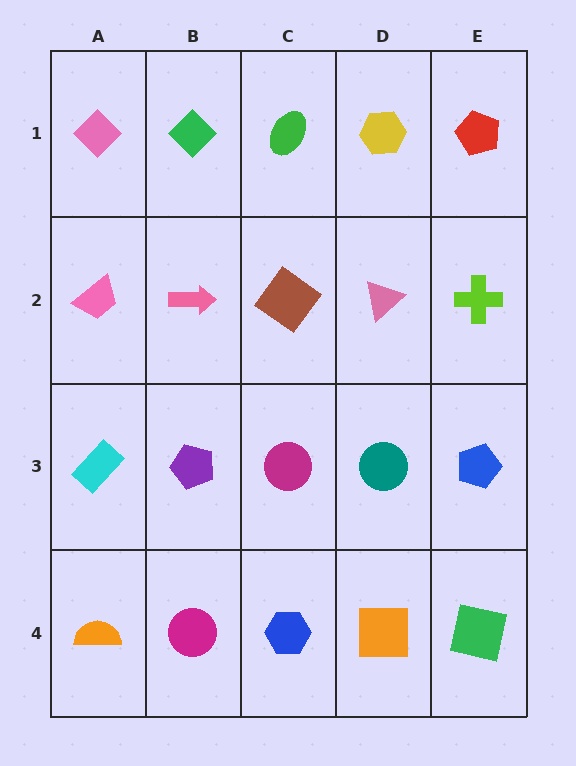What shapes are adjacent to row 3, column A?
A pink trapezoid (row 2, column A), an orange semicircle (row 4, column A), a purple pentagon (row 3, column B).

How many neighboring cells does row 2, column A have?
3.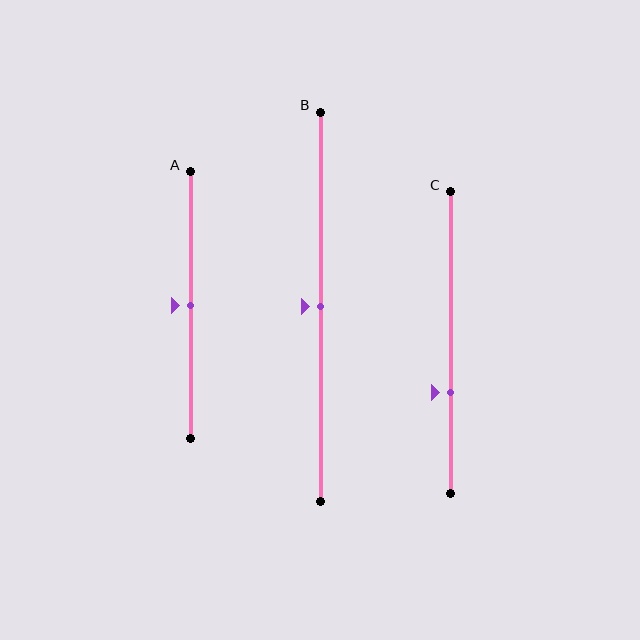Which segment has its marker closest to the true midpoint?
Segment A has its marker closest to the true midpoint.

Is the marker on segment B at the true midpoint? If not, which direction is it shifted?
Yes, the marker on segment B is at the true midpoint.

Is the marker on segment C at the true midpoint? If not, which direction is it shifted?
No, the marker on segment C is shifted downward by about 16% of the segment length.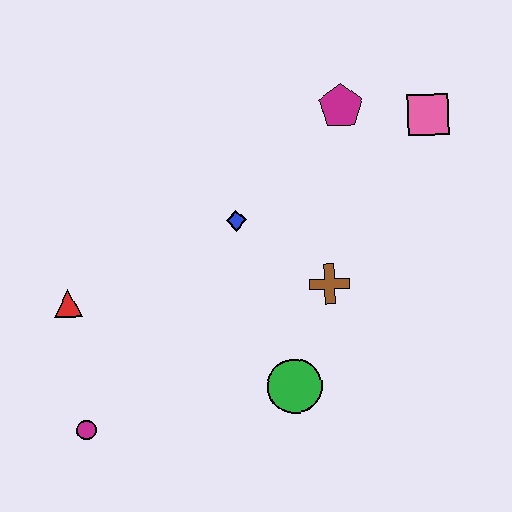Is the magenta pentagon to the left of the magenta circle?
No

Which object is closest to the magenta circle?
The red triangle is closest to the magenta circle.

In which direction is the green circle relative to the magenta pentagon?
The green circle is below the magenta pentagon.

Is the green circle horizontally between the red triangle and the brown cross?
Yes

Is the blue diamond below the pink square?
Yes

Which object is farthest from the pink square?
The magenta circle is farthest from the pink square.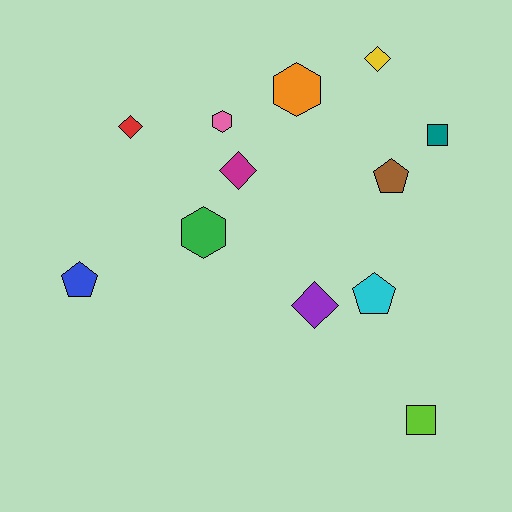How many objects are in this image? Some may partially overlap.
There are 12 objects.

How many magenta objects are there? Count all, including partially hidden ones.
There is 1 magenta object.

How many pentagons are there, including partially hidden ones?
There are 3 pentagons.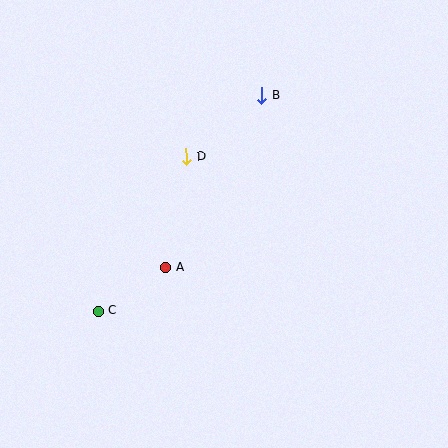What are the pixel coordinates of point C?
Point C is at (98, 311).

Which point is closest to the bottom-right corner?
Point A is closest to the bottom-right corner.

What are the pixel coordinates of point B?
Point B is at (262, 95).